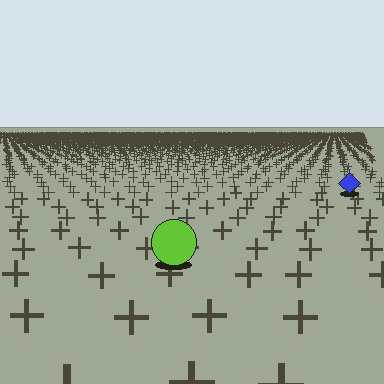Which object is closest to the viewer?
The lime circle is closest. The texture marks near it are larger and more spread out.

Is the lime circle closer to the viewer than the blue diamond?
Yes. The lime circle is closer — you can tell from the texture gradient: the ground texture is coarser near it.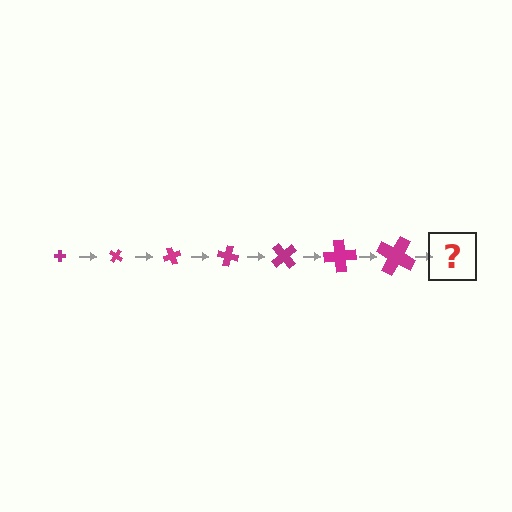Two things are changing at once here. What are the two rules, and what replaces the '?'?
The two rules are that the cross grows larger each step and it rotates 35 degrees each step. The '?' should be a cross, larger than the previous one and rotated 245 degrees from the start.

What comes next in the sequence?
The next element should be a cross, larger than the previous one and rotated 245 degrees from the start.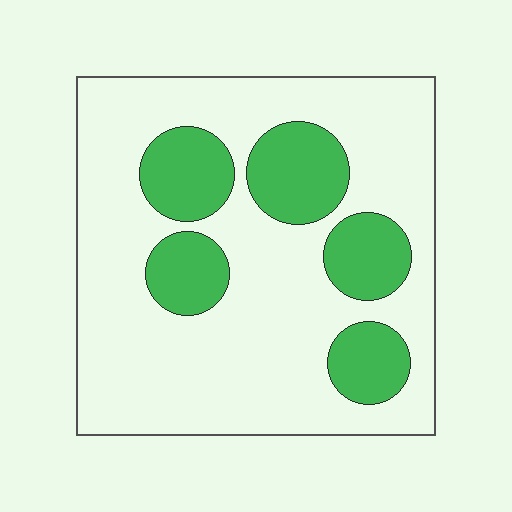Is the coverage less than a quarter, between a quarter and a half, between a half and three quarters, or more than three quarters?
Between a quarter and a half.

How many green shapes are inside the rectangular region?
5.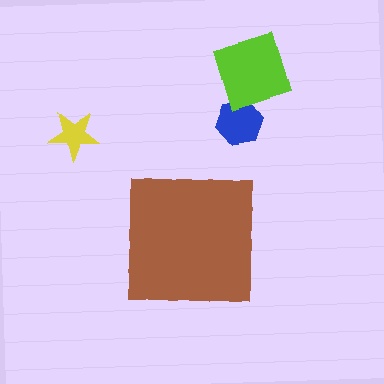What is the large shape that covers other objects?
A brown square.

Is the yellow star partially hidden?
No, the yellow star is fully visible.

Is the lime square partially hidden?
No, the lime square is fully visible.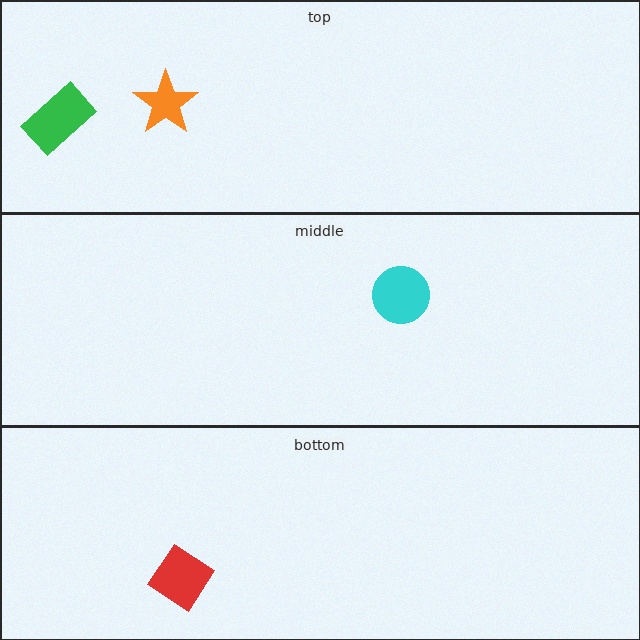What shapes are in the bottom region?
The red diamond.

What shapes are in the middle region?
The cyan circle.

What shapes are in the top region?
The orange star, the green rectangle.